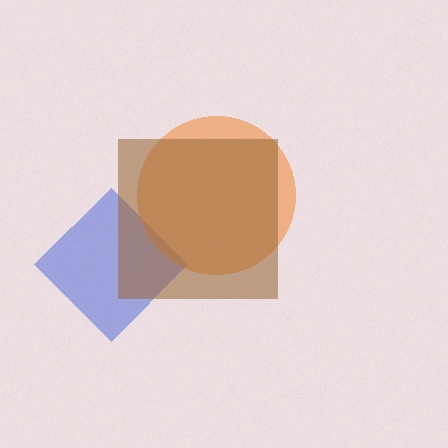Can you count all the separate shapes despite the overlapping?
Yes, there are 3 separate shapes.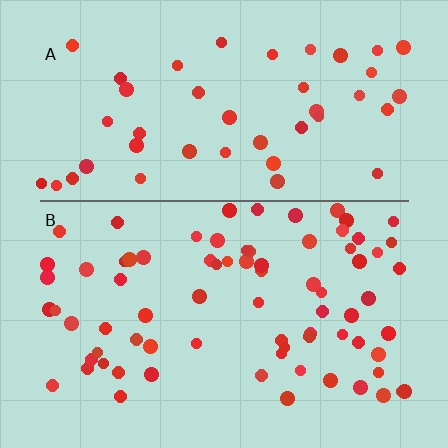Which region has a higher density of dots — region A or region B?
B (the bottom).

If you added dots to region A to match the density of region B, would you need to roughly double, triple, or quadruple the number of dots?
Approximately double.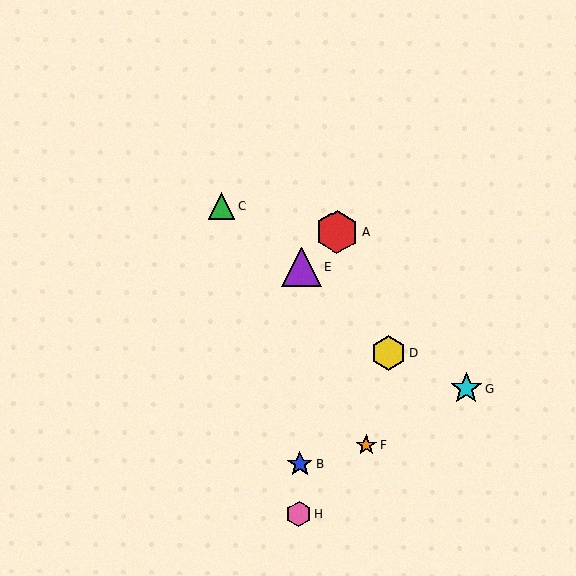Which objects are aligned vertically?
Objects B, E, H are aligned vertically.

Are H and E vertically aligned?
Yes, both are at x≈299.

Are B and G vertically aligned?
No, B is at x≈300 and G is at x≈466.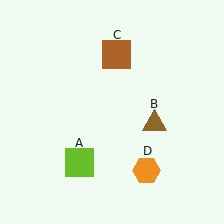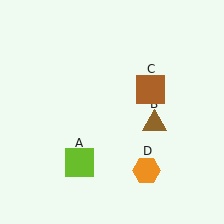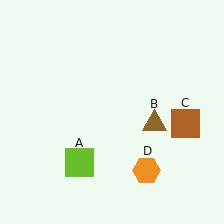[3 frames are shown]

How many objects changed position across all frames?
1 object changed position: brown square (object C).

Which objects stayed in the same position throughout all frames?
Lime square (object A) and brown triangle (object B) and orange hexagon (object D) remained stationary.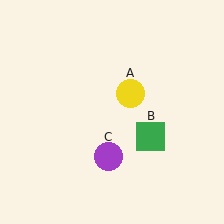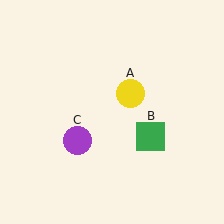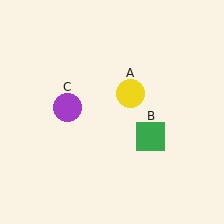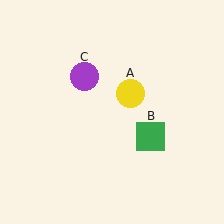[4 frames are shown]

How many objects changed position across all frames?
1 object changed position: purple circle (object C).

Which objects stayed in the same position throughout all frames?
Yellow circle (object A) and green square (object B) remained stationary.